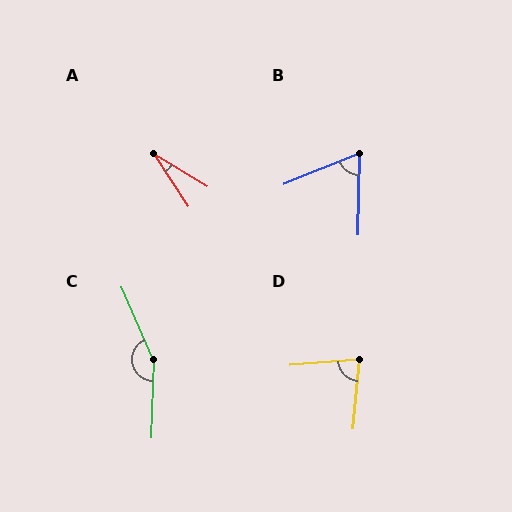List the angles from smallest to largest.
A (25°), B (67°), D (80°), C (154°).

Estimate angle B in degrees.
Approximately 67 degrees.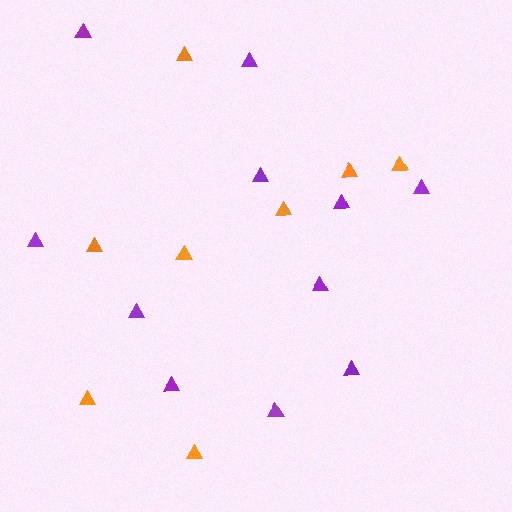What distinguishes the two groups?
There are 2 groups: one group of orange triangles (8) and one group of purple triangles (11).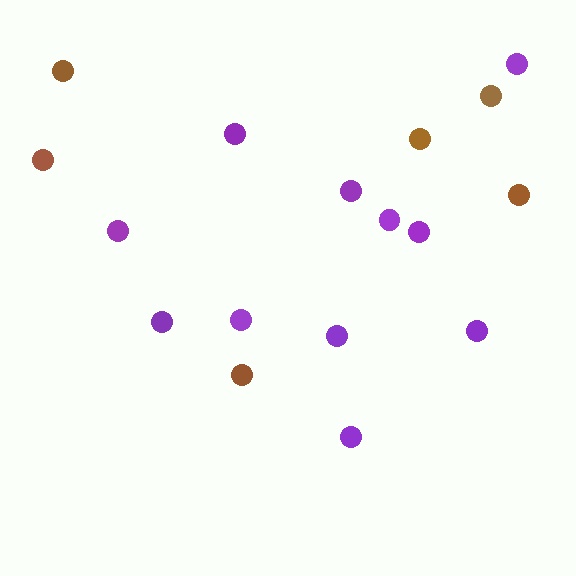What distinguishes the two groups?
There are 2 groups: one group of brown circles (6) and one group of purple circles (11).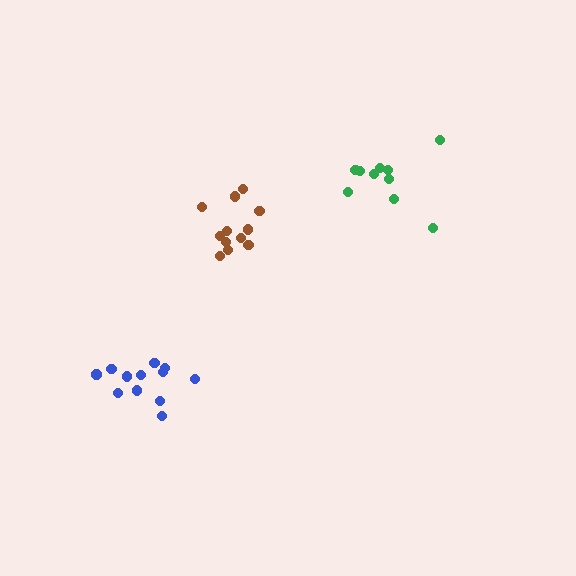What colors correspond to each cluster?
The clusters are colored: blue, green, brown.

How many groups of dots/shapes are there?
There are 3 groups.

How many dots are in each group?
Group 1: 13 dots, Group 2: 10 dots, Group 3: 12 dots (35 total).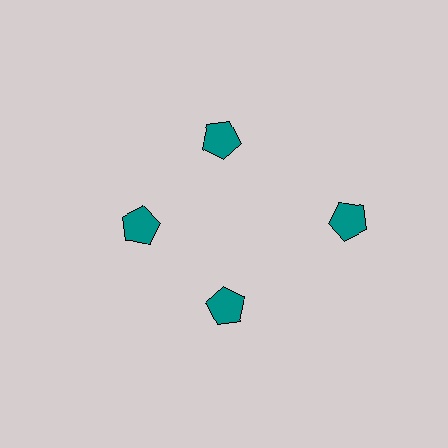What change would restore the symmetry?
The symmetry would be restored by moving it inward, back onto the ring so that all 4 pentagons sit at equal angles and equal distance from the center.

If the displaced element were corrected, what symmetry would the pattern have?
It would have 4-fold rotational symmetry — the pattern would map onto itself every 90 degrees.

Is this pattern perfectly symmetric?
No. The 4 teal pentagons are arranged in a ring, but one element near the 3 o'clock position is pushed outward from the center, breaking the 4-fold rotational symmetry.